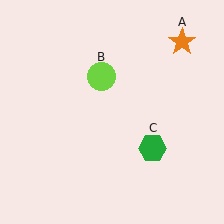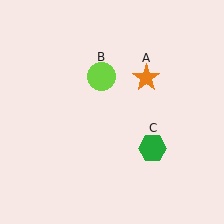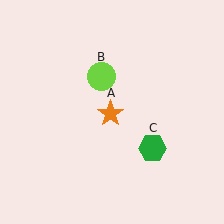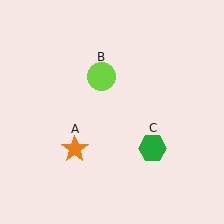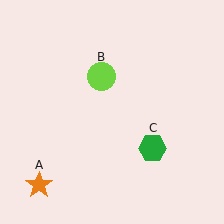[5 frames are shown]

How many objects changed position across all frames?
1 object changed position: orange star (object A).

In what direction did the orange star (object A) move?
The orange star (object A) moved down and to the left.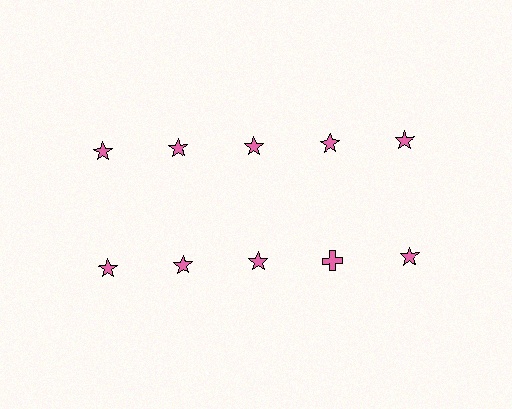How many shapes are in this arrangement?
There are 10 shapes arranged in a grid pattern.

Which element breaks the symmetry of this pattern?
The pink cross in the second row, second from right column breaks the symmetry. All other shapes are pink stars.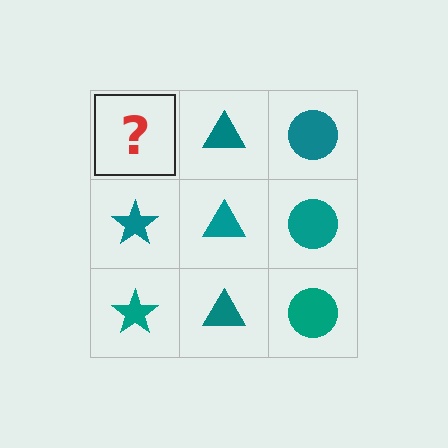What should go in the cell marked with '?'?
The missing cell should contain a teal star.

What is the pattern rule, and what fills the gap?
The rule is that each column has a consistent shape. The gap should be filled with a teal star.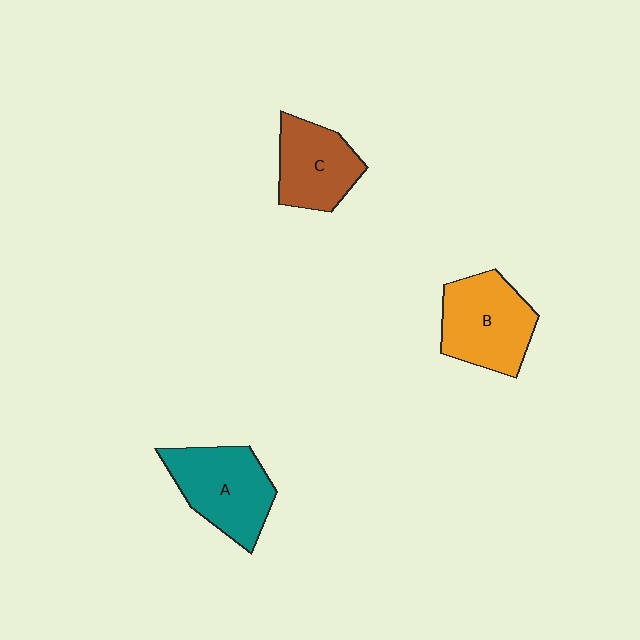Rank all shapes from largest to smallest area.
From largest to smallest: B (orange), A (teal), C (brown).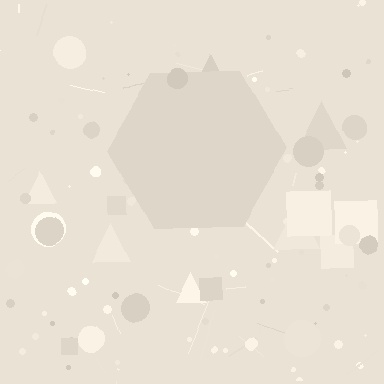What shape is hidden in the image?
A hexagon is hidden in the image.